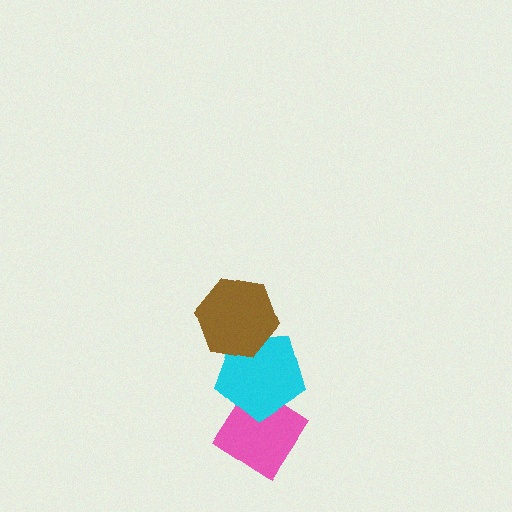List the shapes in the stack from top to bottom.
From top to bottom: the brown hexagon, the cyan pentagon, the pink diamond.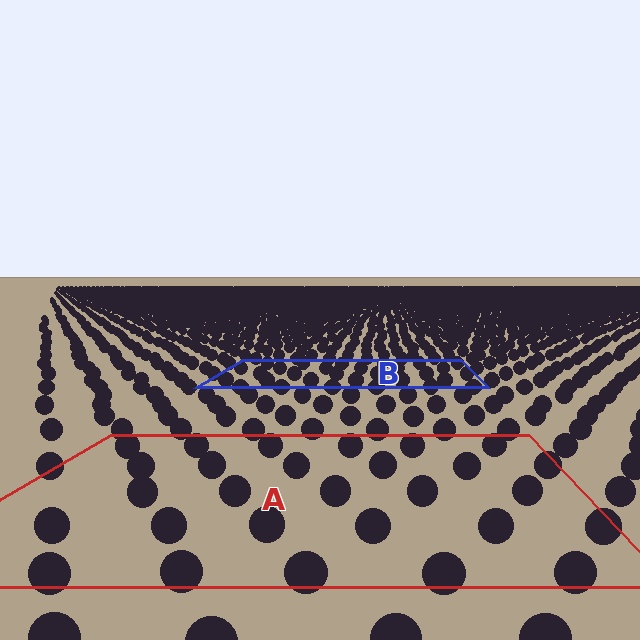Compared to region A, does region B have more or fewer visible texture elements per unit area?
Region B has more texture elements per unit area — they are packed more densely because it is farther away.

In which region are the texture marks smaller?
The texture marks are smaller in region B, because it is farther away.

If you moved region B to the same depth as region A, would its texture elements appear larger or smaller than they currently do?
They would appear larger. At a closer depth, the same texture elements are projected at a bigger on-screen size.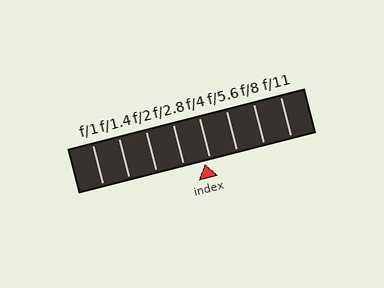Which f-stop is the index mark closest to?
The index mark is closest to f/4.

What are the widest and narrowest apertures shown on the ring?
The widest aperture shown is f/1 and the narrowest is f/11.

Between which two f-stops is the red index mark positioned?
The index mark is between f/2.8 and f/4.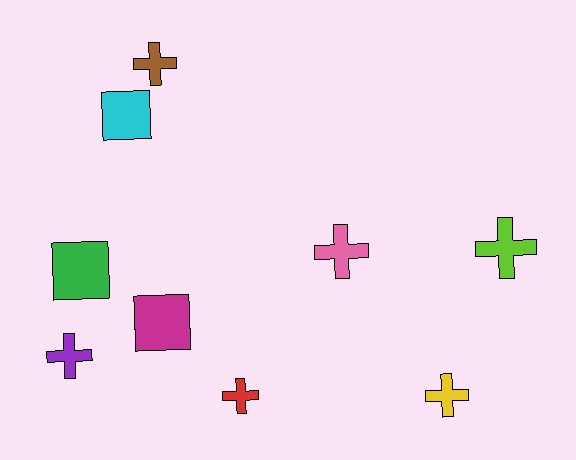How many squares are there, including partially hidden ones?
There are 3 squares.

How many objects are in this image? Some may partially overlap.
There are 9 objects.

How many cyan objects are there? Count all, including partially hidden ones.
There is 1 cyan object.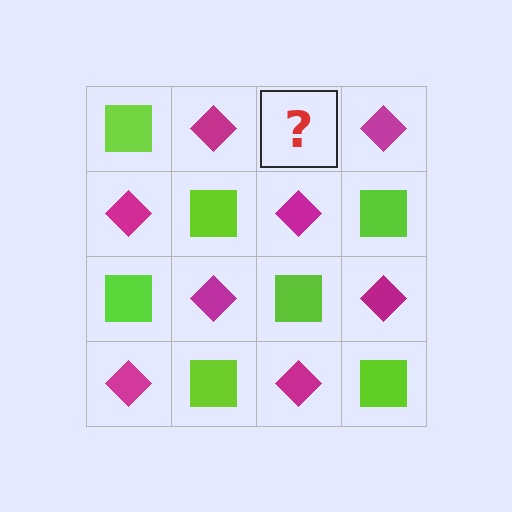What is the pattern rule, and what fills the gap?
The rule is that it alternates lime square and magenta diamond in a checkerboard pattern. The gap should be filled with a lime square.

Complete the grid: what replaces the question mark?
The question mark should be replaced with a lime square.